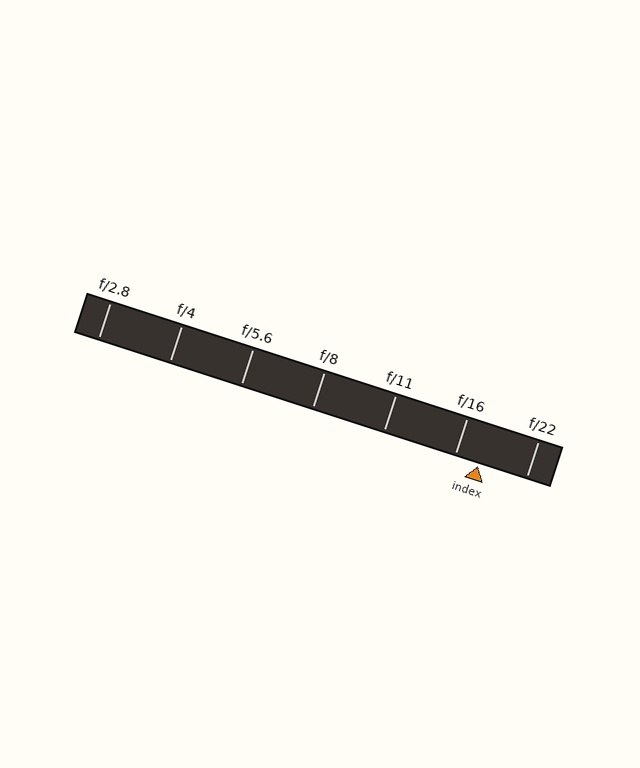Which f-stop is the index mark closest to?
The index mark is closest to f/16.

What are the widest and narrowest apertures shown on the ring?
The widest aperture shown is f/2.8 and the narrowest is f/22.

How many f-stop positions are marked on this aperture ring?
There are 7 f-stop positions marked.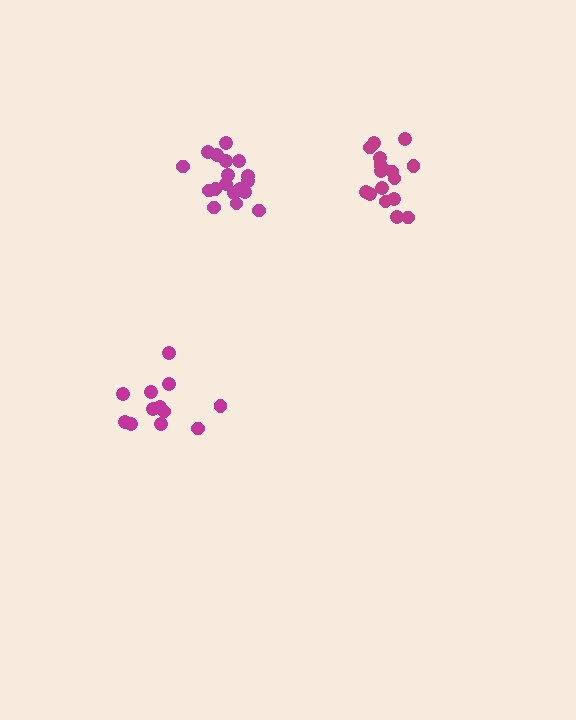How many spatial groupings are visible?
There are 3 spatial groupings.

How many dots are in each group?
Group 1: 18 dots, Group 2: 17 dots, Group 3: 12 dots (47 total).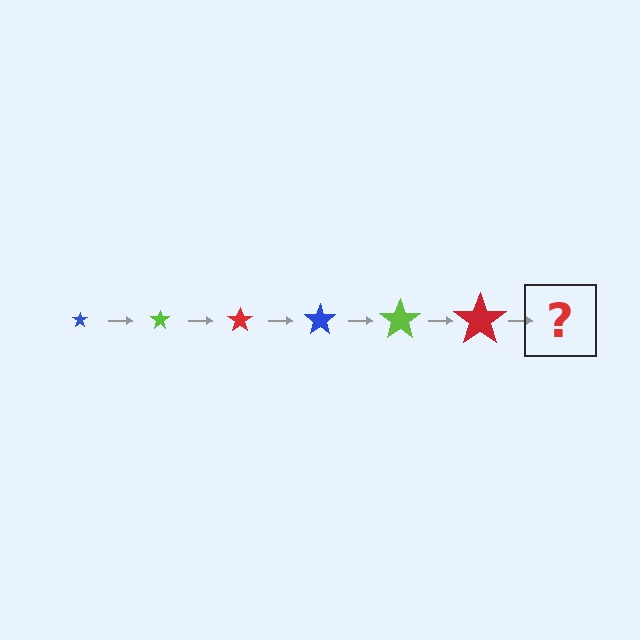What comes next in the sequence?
The next element should be a blue star, larger than the previous one.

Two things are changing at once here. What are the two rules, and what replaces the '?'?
The two rules are that the star grows larger each step and the color cycles through blue, lime, and red. The '?' should be a blue star, larger than the previous one.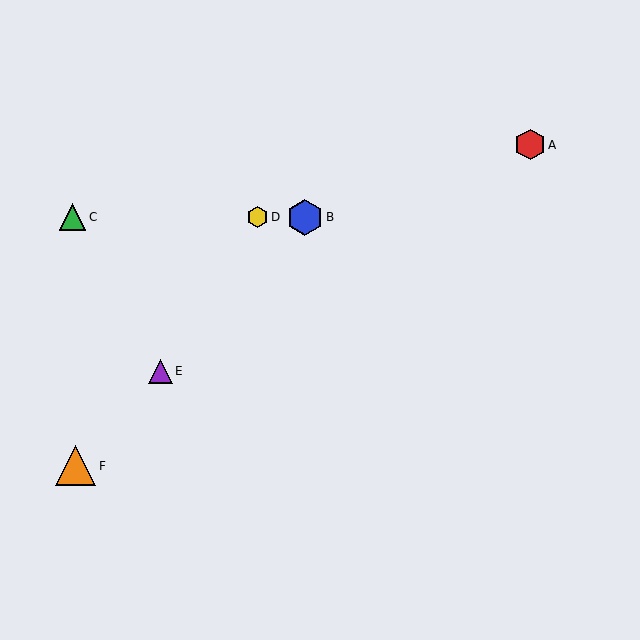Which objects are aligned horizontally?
Objects B, C, D are aligned horizontally.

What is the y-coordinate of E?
Object E is at y≈371.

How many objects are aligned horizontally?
3 objects (B, C, D) are aligned horizontally.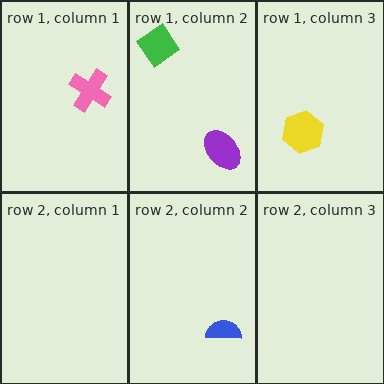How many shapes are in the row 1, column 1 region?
1.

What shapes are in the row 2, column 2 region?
The blue semicircle.